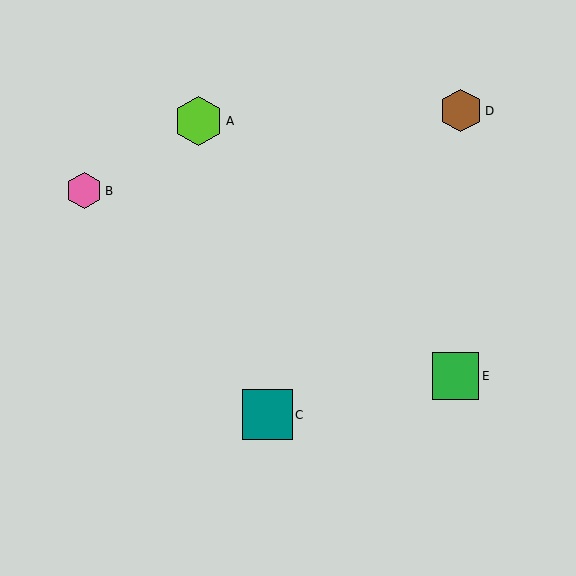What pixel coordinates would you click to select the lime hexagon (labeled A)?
Click at (199, 121) to select the lime hexagon A.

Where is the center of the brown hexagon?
The center of the brown hexagon is at (461, 111).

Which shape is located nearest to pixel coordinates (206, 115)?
The lime hexagon (labeled A) at (199, 121) is nearest to that location.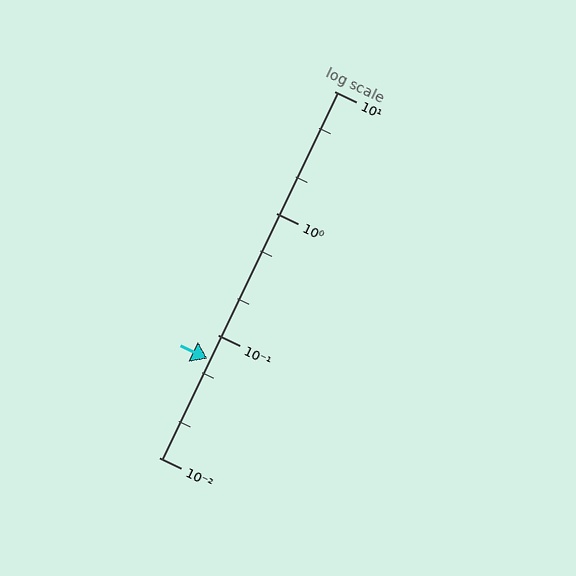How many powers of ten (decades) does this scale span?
The scale spans 3 decades, from 0.01 to 10.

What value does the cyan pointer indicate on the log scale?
The pointer indicates approximately 0.064.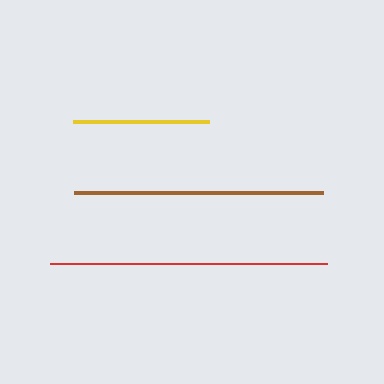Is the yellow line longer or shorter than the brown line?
The brown line is longer than the yellow line.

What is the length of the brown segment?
The brown segment is approximately 249 pixels long.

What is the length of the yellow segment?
The yellow segment is approximately 136 pixels long.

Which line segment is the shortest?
The yellow line is the shortest at approximately 136 pixels.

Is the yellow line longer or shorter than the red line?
The red line is longer than the yellow line.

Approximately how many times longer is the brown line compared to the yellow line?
The brown line is approximately 1.8 times the length of the yellow line.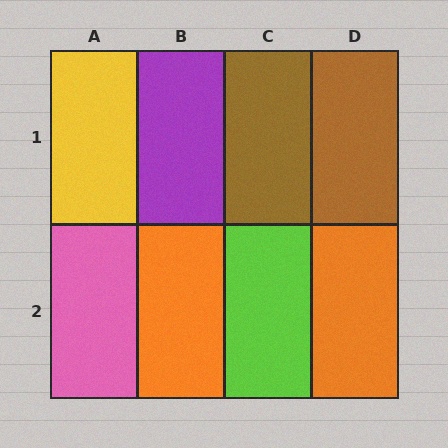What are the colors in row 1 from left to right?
Yellow, purple, brown, brown.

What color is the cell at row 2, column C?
Lime.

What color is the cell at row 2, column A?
Pink.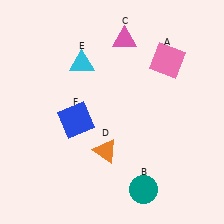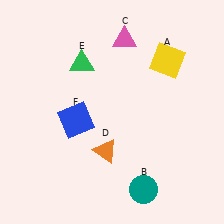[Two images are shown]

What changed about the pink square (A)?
In Image 1, A is pink. In Image 2, it changed to yellow.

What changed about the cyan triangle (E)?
In Image 1, E is cyan. In Image 2, it changed to green.